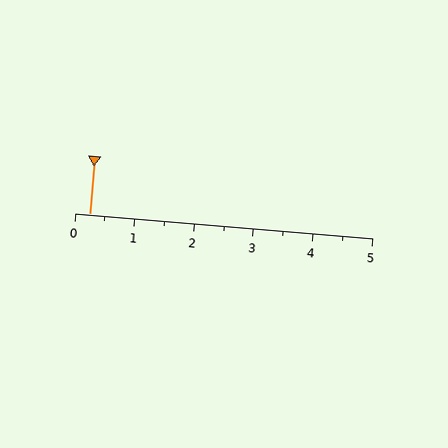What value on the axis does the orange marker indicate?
The marker indicates approximately 0.2.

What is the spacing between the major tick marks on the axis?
The major ticks are spaced 1 apart.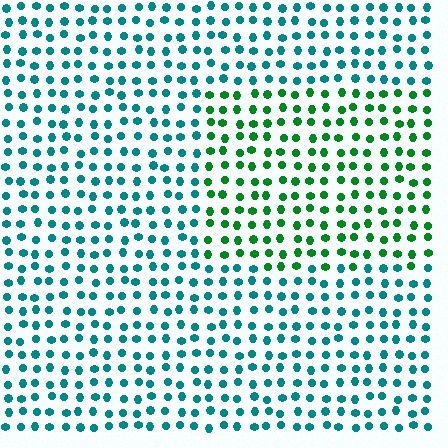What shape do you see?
I see a rectangle.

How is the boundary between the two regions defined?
The boundary is defined purely by a slight shift in hue (about 45 degrees). Spacing, size, and orientation are identical on both sides.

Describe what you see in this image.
The image is filled with small teal elements in a uniform arrangement. A rectangle-shaped region is visible where the elements are tinted to a slightly different hue, forming a subtle color boundary.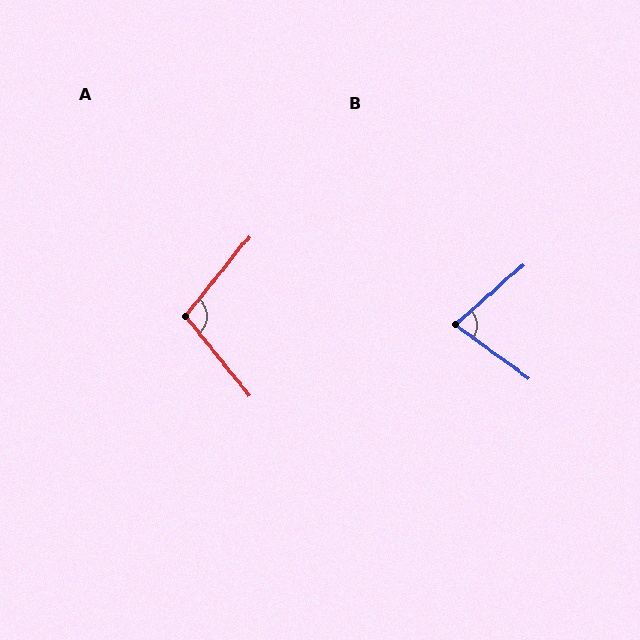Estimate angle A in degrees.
Approximately 103 degrees.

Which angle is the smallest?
B, at approximately 77 degrees.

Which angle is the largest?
A, at approximately 103 degrees.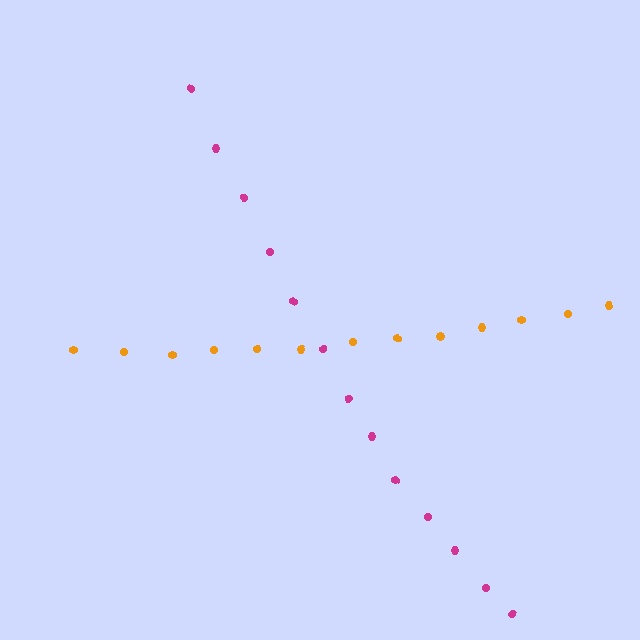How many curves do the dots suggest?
There are 2 distinct paths.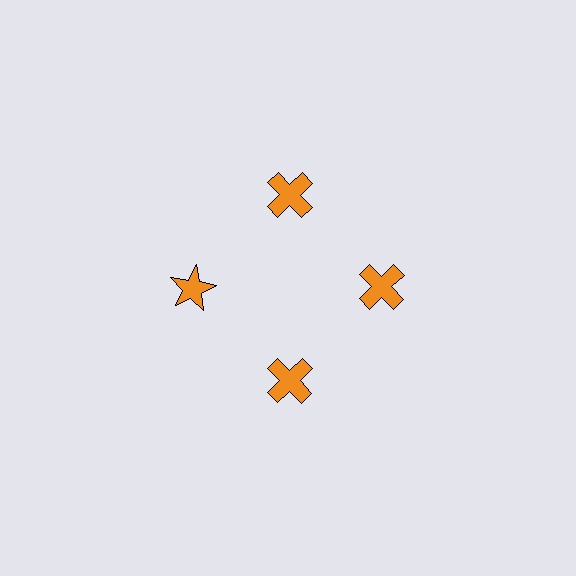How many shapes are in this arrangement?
There are 4 shapes arranged in a ring pattern.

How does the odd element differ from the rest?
It has a different shape: star instead of cross.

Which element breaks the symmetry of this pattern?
The orange star at roughly the 9 o'clock position breaks the symmetry. All other shapes are orange crosses.